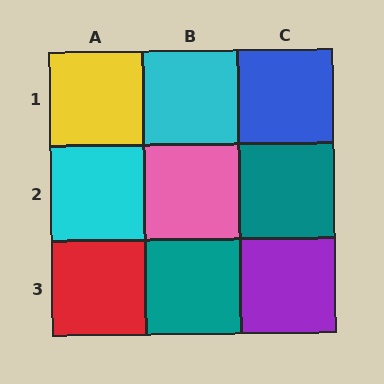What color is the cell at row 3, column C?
Purple.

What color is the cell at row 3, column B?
Teal.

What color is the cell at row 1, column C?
Blue.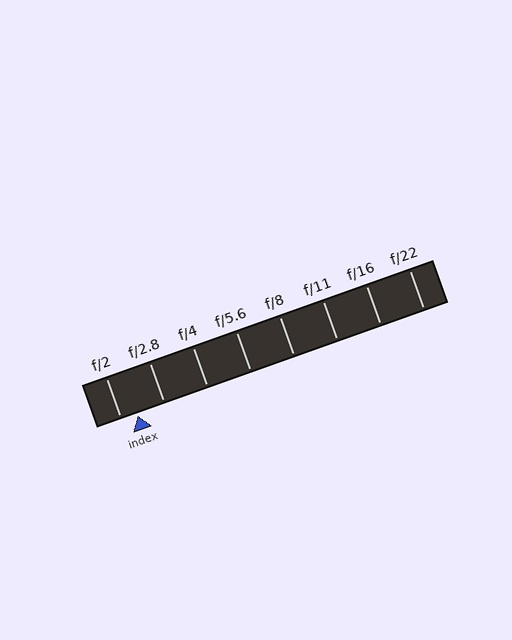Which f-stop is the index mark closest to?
The index mark is closest to f/2.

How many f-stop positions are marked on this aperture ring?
There are 8 f-stop positions marked.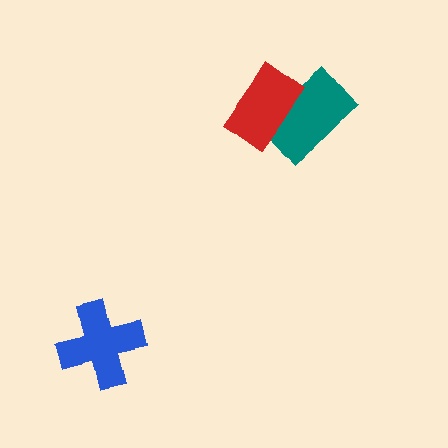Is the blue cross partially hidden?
No, no other shape covers it.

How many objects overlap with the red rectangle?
1 object overlaps with the red rectangle.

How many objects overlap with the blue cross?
0 objects overlap with the blue cross.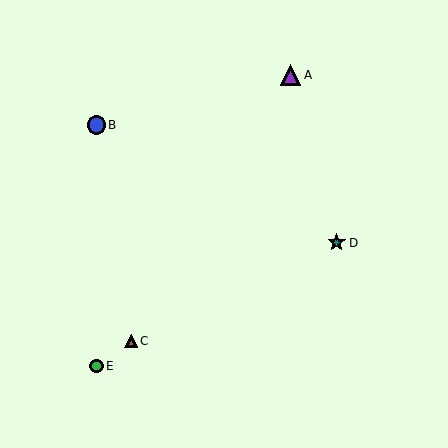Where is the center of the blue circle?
The center of the blue circle is at (96, 125).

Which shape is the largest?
The purple triangle (labeled A) is the largest.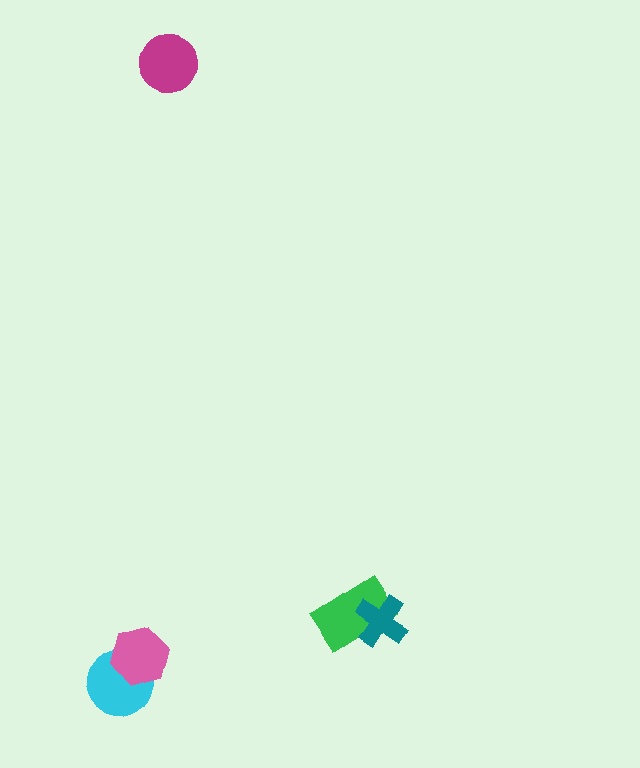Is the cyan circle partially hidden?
Yes, it is partially covered by another shape.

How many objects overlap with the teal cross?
1 object overlaps with the teal cross.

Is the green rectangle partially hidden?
Yes, it is partially covered by another shape.